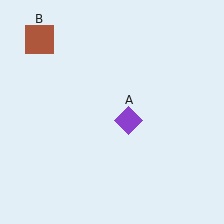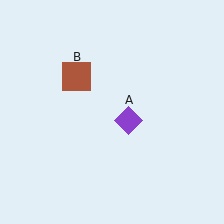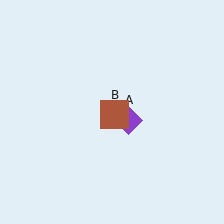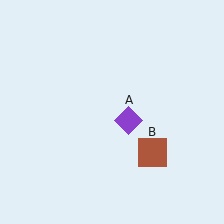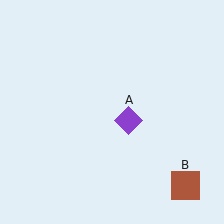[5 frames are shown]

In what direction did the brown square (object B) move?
The brown square (object B) moved down and to the right.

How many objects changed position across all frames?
1 object changed position: brown square (object B).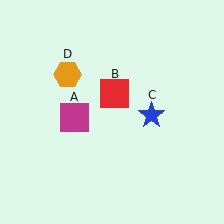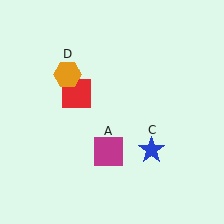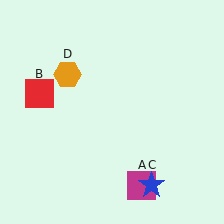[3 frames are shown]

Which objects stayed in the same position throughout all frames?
Orange hexagon (object D) remained stationary.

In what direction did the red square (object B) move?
The red square (object B) moved left.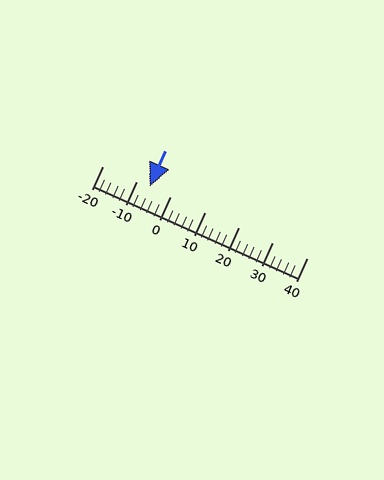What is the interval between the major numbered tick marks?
The major tick marks are spaced 10 units apart.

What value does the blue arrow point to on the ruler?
The blue arrow points to approximately -6.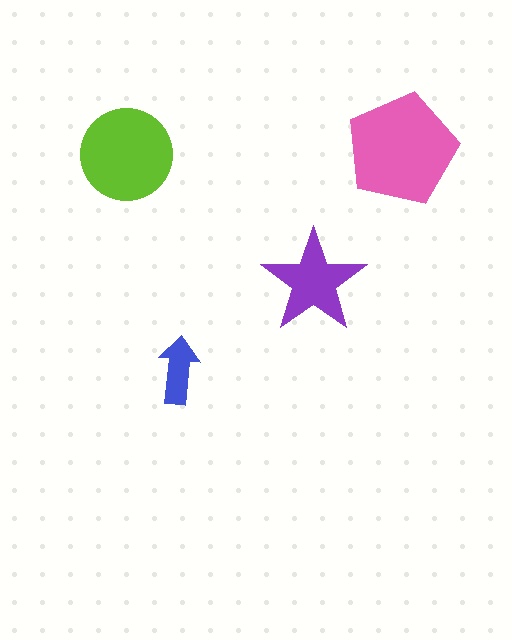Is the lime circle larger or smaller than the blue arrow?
Larger.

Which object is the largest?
The pink pentagon.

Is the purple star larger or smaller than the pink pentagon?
Smaller.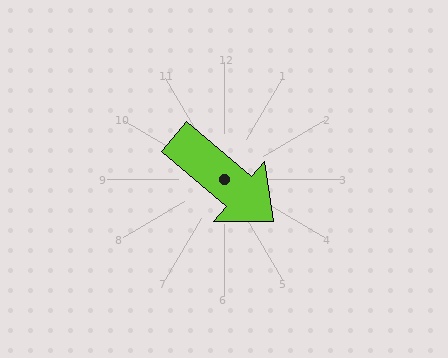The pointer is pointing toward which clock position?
Roughly 4 o'clock.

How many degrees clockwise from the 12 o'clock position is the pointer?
Approximately 130 degrees.